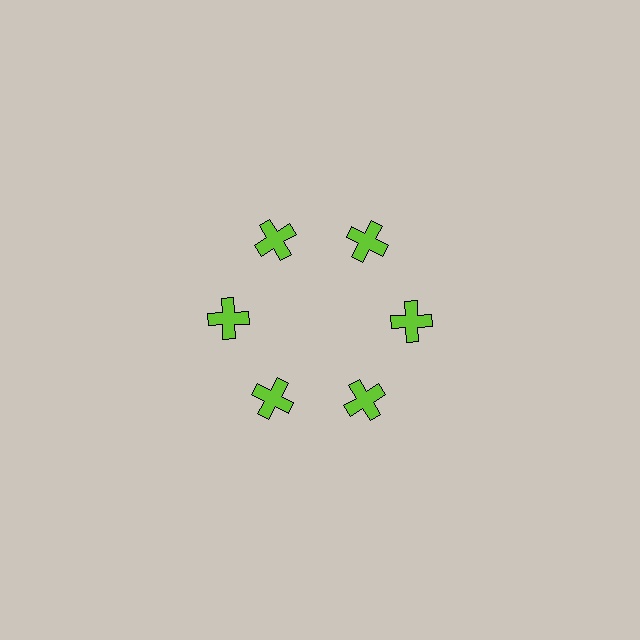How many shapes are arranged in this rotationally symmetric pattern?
There are 6 shapes, arranged in 6 groups of 1.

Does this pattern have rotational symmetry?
Yes, this pattern has 6-fold rotational symmetry. It looks the same after rotating 60 degrees around the center.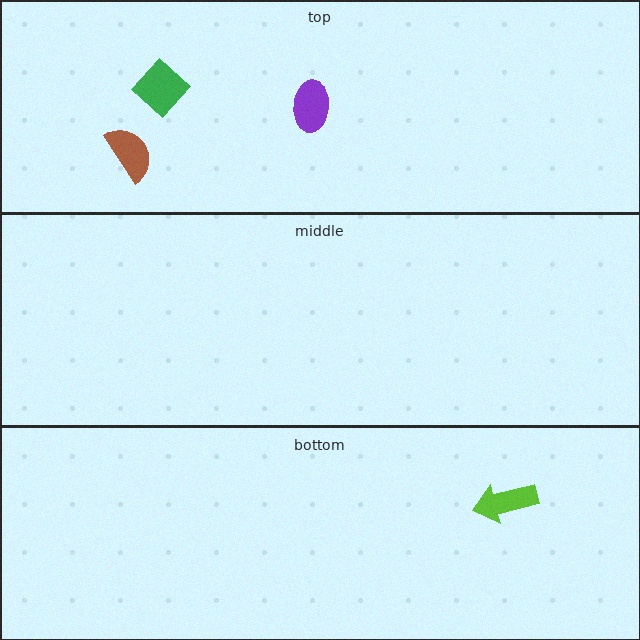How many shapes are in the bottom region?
1.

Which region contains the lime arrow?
The bottom region.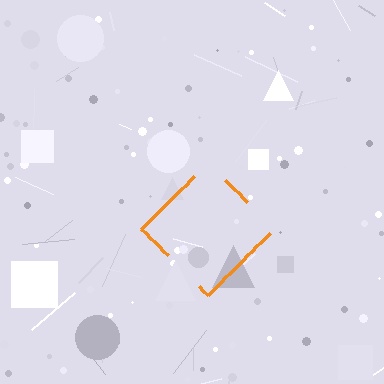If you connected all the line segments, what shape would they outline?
They would outline a diamond.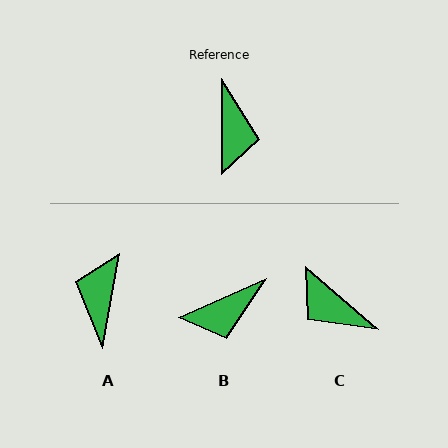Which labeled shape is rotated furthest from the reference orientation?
A, about 170 degrees away.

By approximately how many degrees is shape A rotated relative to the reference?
Approximately 170 degrees counter-clockwise.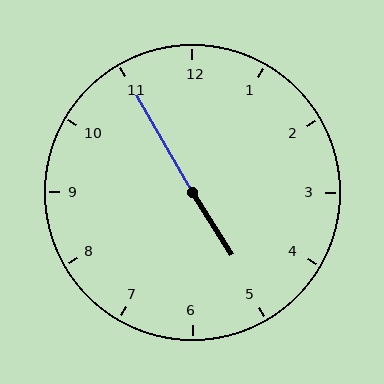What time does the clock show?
4:55.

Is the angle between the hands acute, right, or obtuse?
It is obtuse.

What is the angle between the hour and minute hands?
Approximately 178 degrees.